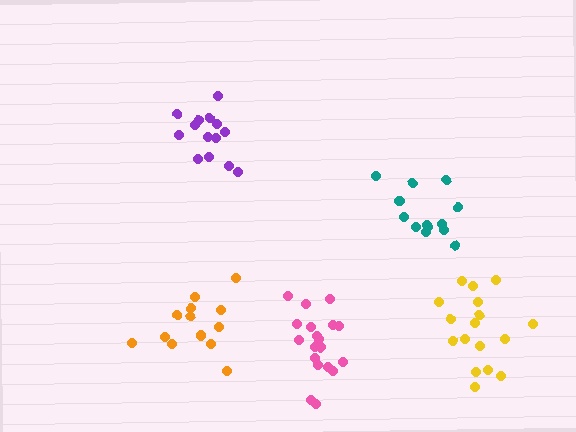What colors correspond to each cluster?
The clusters are colored: yellow, pink, orange, purple, teal.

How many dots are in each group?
Group 1: 17 dots, Group 2: 19 dots, Group 3: 14 dots, Group 4: 14 dots, Group 5: 14 dots (78 total).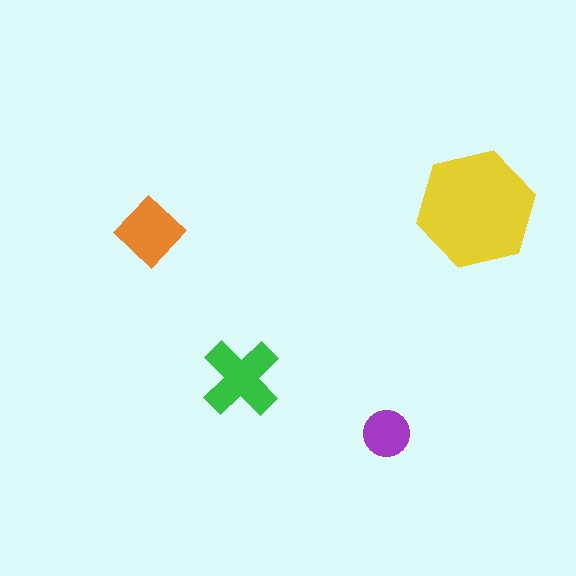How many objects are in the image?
There are 4 objects in the image.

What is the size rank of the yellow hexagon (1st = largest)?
1st.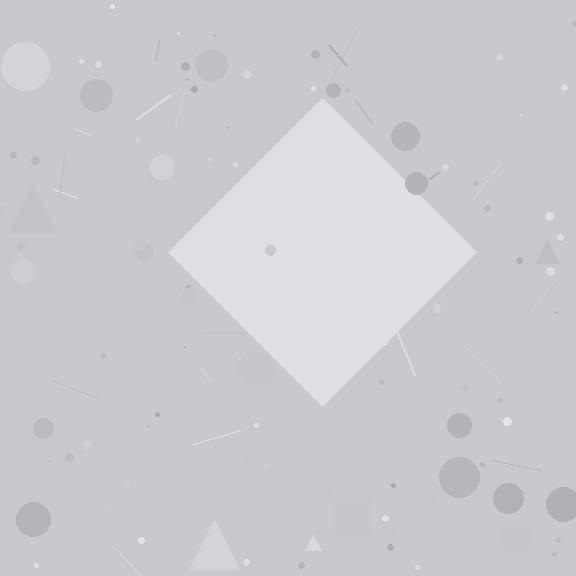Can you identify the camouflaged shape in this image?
The camouflaged shape is a diamond.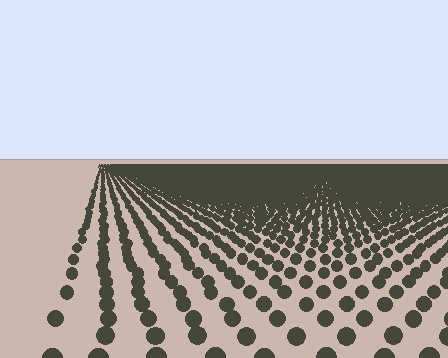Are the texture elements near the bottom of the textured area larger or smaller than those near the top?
Larger. Near the bottom, elements are closer to the viewer and appear at a bigger on-screen size.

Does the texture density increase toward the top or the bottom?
Density increases toward the top.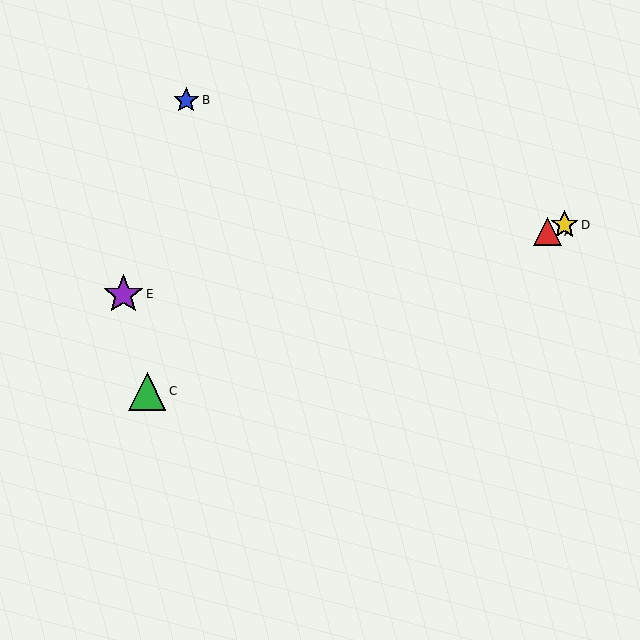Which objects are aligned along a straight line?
Objects A, C, D are aligned along a straight line.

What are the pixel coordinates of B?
Object B is at (186, 100).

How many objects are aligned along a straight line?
3 objects (A, C, D) are aligned along a straight line.